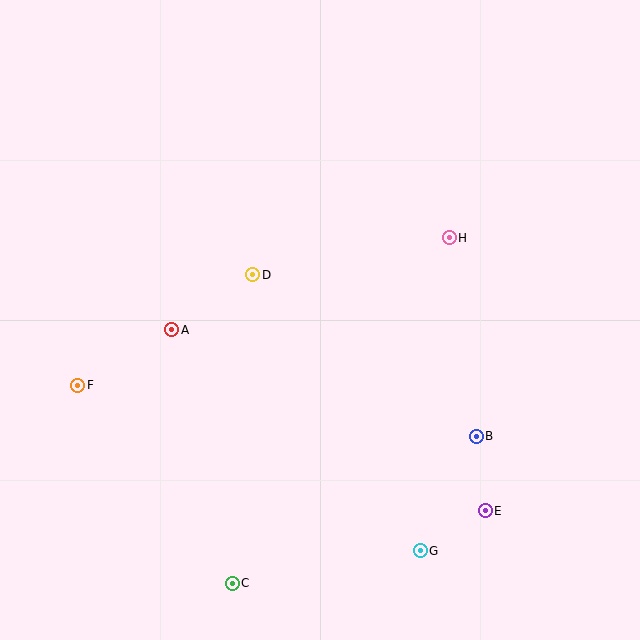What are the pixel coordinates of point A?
Point A is at (172, 330).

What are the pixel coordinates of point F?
Point F is at (78, 385).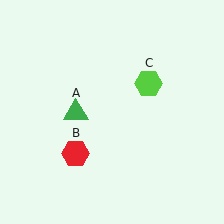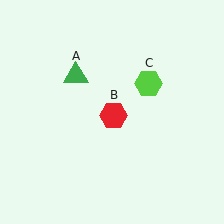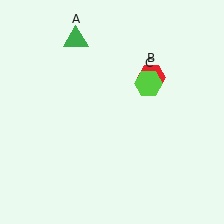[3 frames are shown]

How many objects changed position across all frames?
2 objects changed position: green triangle (object A), red hexagon (object B).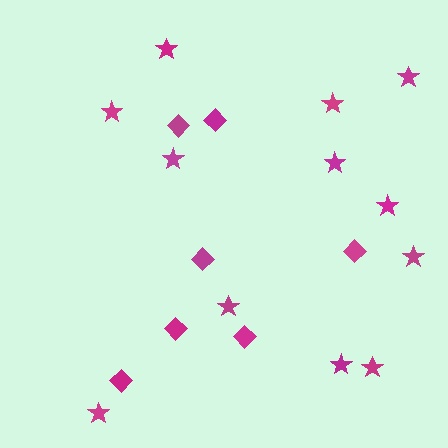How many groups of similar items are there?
There are 2 groups: one group of stars (12) and one group of diamonds (7).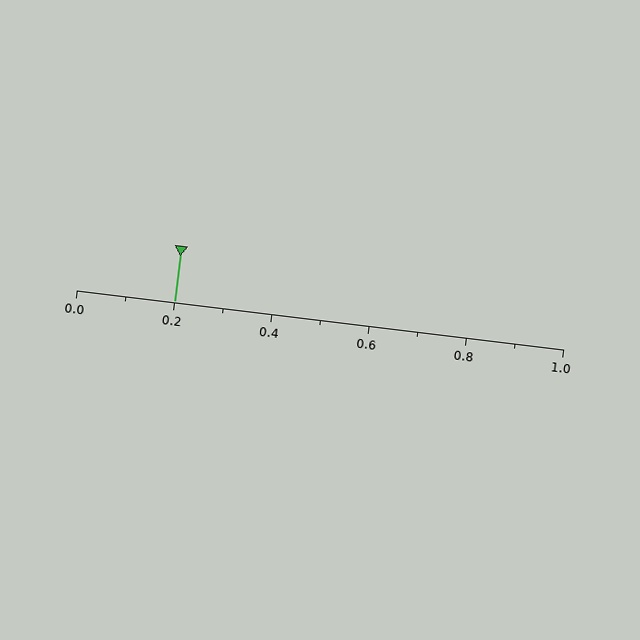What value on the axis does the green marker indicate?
The marker indicates approximately 0.2.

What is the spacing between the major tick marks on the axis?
The major ticks are spaced 0.2 apart.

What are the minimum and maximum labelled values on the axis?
The axis runs from 0.0 to 1.0.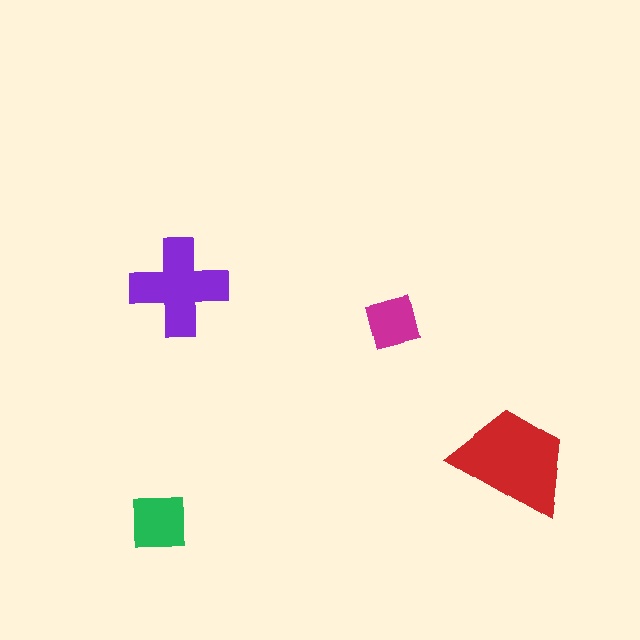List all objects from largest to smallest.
The red trapezoid, the purple cross, the green square, the magenta diamond.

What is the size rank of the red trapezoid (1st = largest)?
1st.